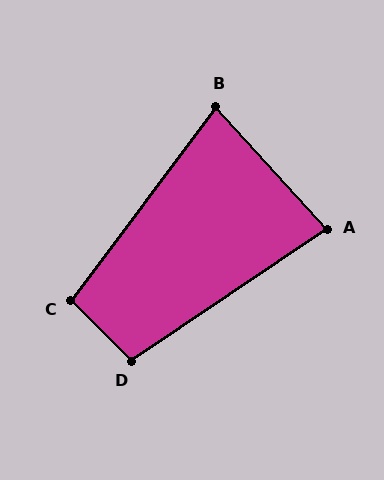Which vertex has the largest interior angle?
D, at approximately 101 degrees.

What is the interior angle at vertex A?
Approximately 82 degrees (acute).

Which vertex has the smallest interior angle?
B, at approximately 79 degrees.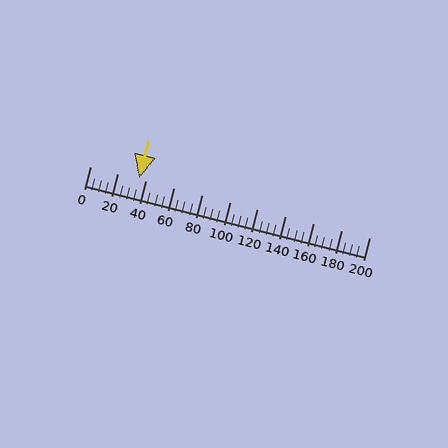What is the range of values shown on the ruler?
The ruler shows values from 0 to 200.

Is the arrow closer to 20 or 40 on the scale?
The arrow is closer to 40.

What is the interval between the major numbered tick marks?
The major tick marks are spaced 20 units apart.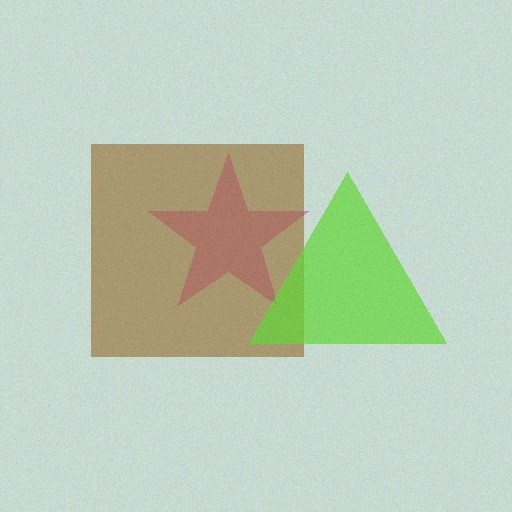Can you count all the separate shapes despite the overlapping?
Yes, there are 3 separate shapes.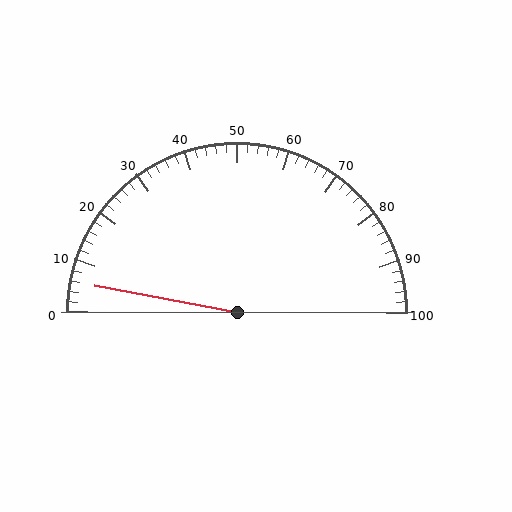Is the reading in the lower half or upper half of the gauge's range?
The reading is in the lower half of the range (0 to 100).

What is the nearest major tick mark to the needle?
The nearest major tick mark is 10.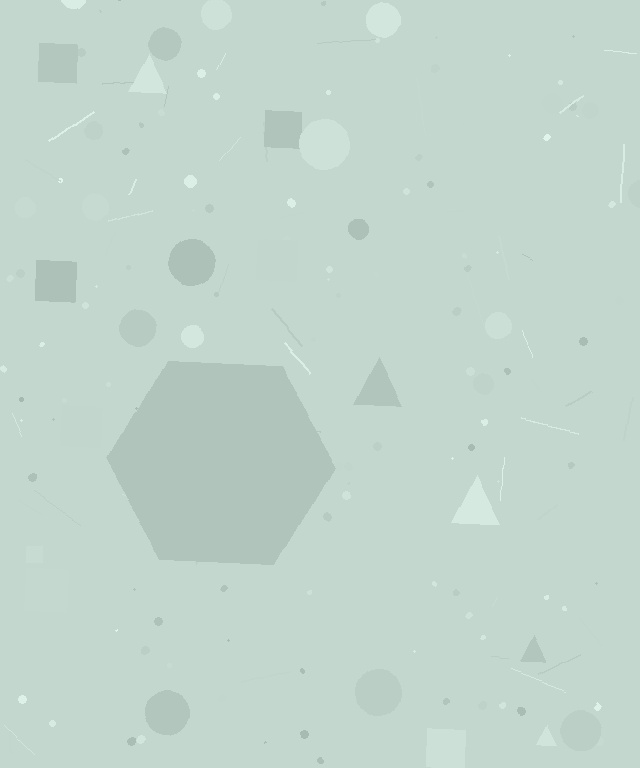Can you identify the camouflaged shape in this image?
The camouflaged shape is a hexagon.